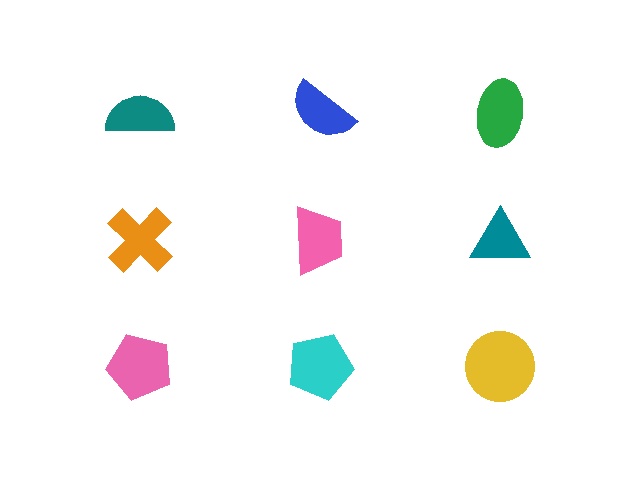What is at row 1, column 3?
A green ellipse.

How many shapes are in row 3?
3 shapes.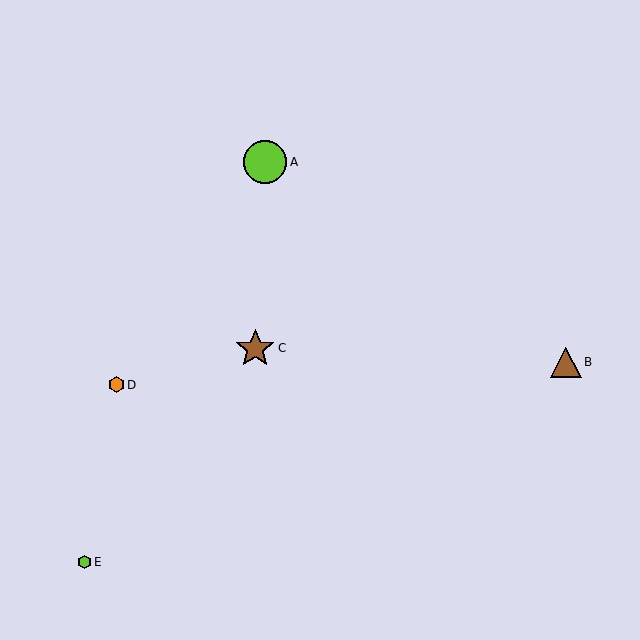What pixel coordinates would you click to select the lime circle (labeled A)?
Click at (265, 162) to select the lime circle A.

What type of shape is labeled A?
Shape A is a lime circle.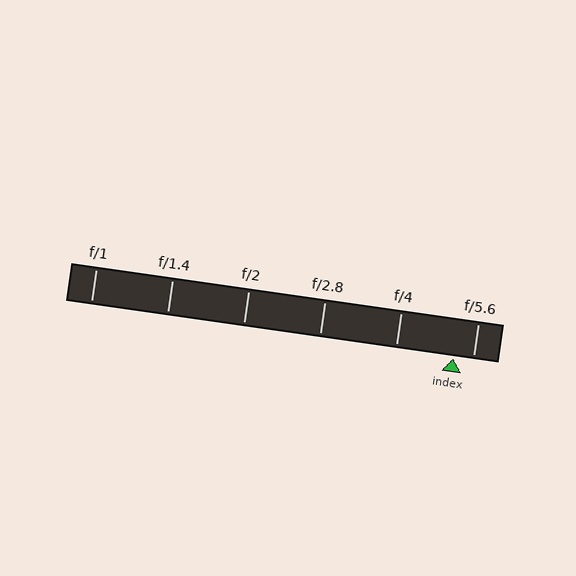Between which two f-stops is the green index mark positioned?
The index mark is between f/4 and f/5.6.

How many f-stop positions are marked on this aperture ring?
There are 6 f-stop positions marked.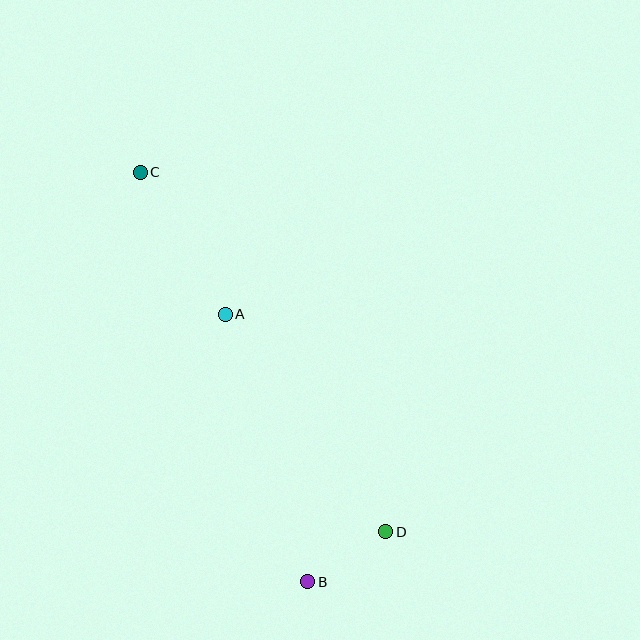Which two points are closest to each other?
Points B and D are closest to each other.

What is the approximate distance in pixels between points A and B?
The distance between A and B is approximately 280 pixels.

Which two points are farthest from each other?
Points B and C are farthest from each other.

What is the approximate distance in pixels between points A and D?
The distance between A and D is approximately 270 pixels.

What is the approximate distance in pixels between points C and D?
The distance between C and D is approximately 435 pixels.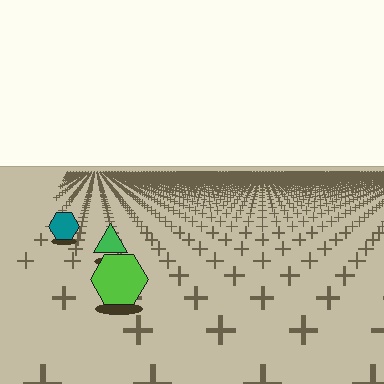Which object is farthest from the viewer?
The teal hexagon is farthest from the viewer. It appears smaller and the ground texture around it is denser.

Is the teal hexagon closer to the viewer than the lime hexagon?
No. The lime hexagon is closer — you can tell from the texture gradient: the ground texture is coarser near it.